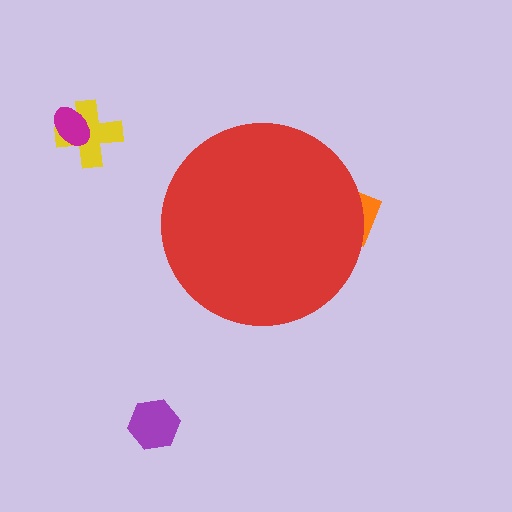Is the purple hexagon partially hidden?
No, the purple hexagon is fully visible.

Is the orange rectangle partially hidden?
Yes, the orange rectangle is partially hidden behind the red circle.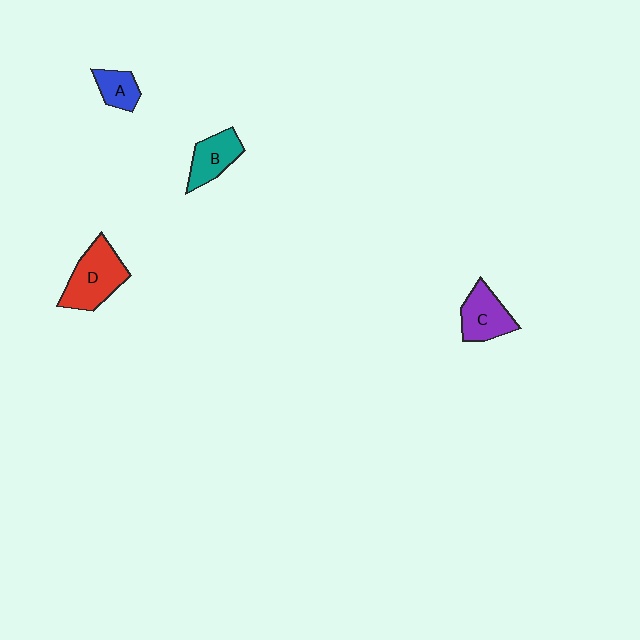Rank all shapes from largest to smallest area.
From largest to smallest: D (red), C (purple), B (teal), A (blue).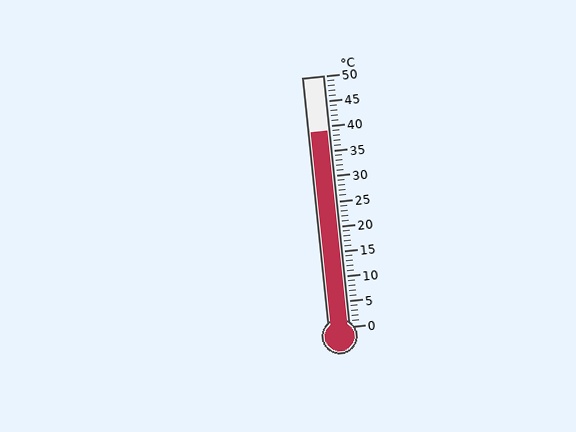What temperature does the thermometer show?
The thermometer shows approximately 39°C.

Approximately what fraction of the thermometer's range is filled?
The thermometer is filled to approximately 80% of its range.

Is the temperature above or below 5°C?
The temperature is above 5°C.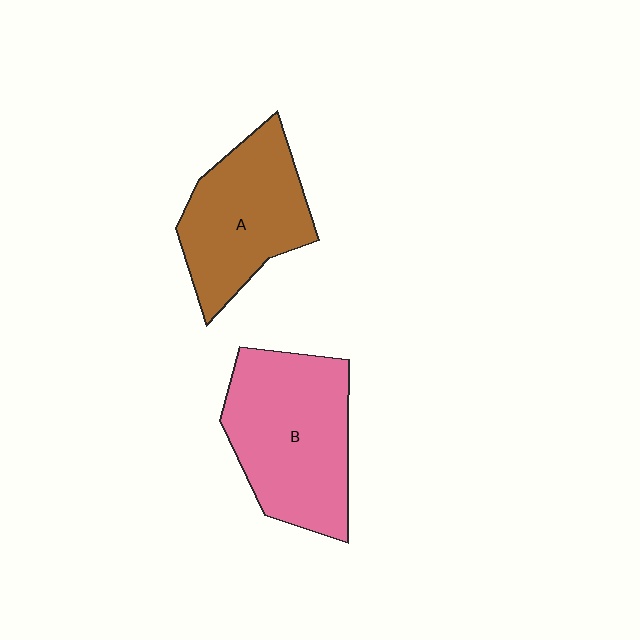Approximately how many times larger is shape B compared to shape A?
Approximately 1.2 times.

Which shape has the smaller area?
Shape A (brown).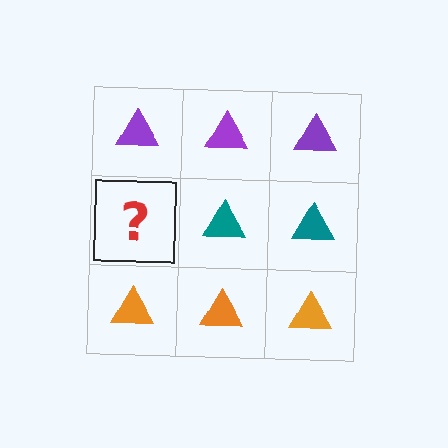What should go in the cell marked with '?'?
The missing cell should contain a teal triangle.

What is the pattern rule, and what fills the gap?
The rule is that each row has a consistent color. The gap should be filled with a teal triangle.